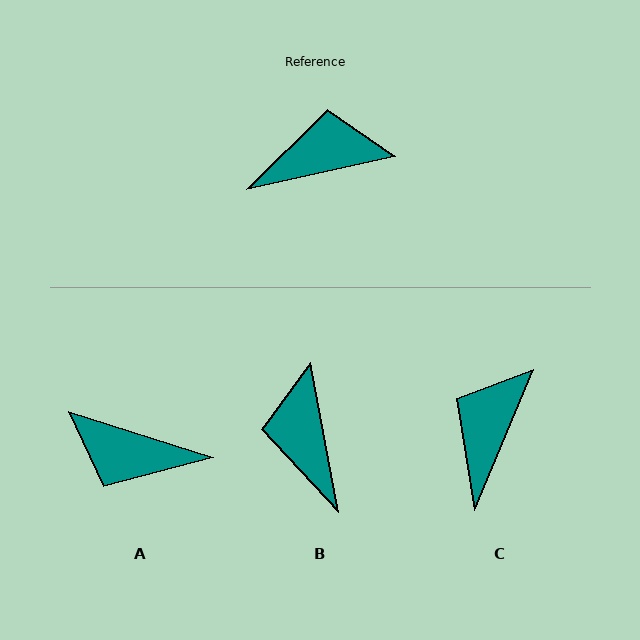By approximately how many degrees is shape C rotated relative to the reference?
Approximately 55 degrees counter-clockwise.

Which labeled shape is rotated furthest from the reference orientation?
A, about 150 degrees away.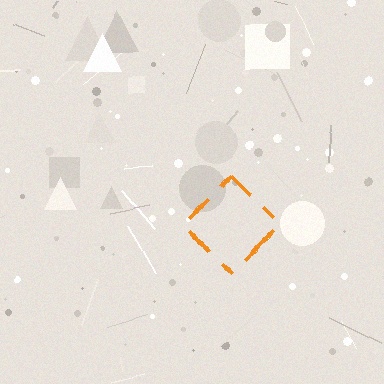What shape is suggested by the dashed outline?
The dashed outline suggests a diamond.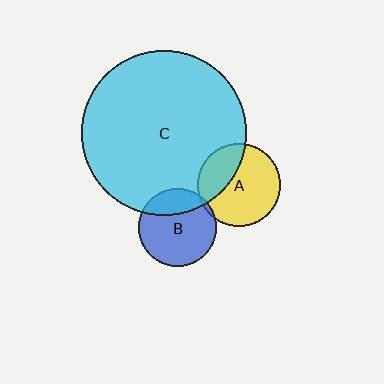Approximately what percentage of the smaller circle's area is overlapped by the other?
Approximately 25%.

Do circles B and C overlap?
Yes.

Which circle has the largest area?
Circle C (cyan).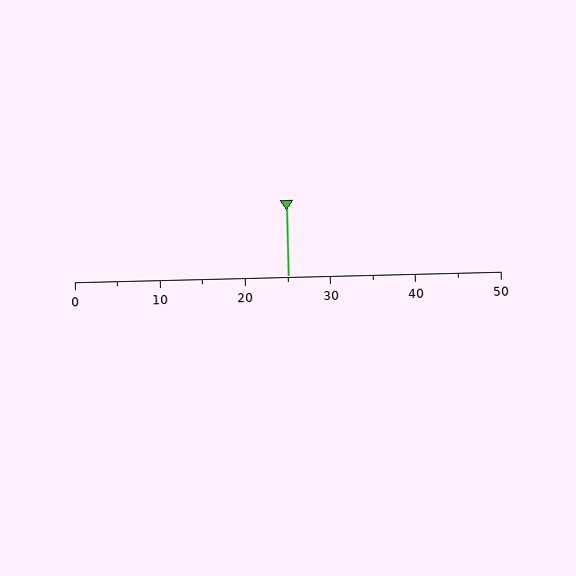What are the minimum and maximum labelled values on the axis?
The axis runs from 0 to 50.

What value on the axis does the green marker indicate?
The marker indicates approximately 25.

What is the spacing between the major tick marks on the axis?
The major ticks are spaced 10 apart.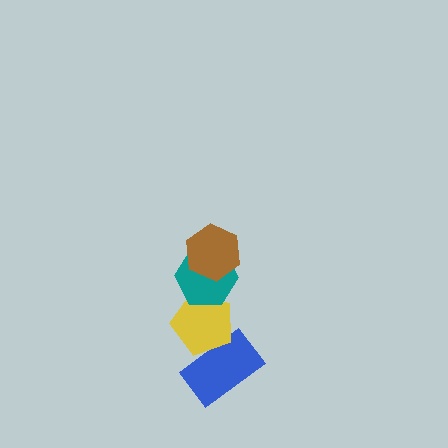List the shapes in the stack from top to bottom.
From top to bottom: the brown hexagon, the teal hexagon, the yellow pentagon, the blue rectangle.